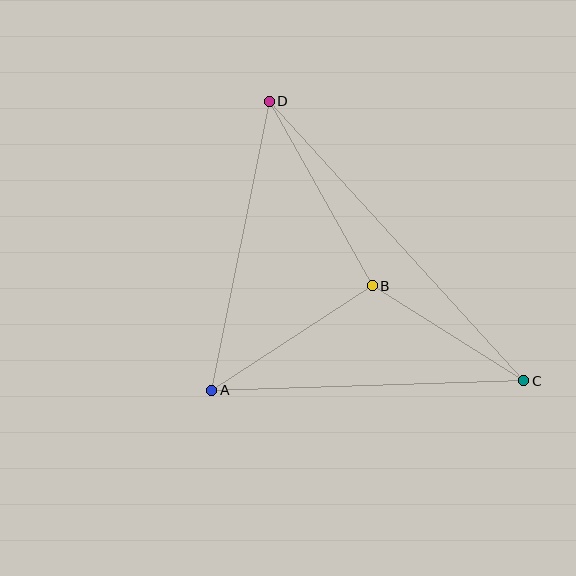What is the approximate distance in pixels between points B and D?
The distance between B and D is approximately 211 pixels.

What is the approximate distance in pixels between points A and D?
The distance between A and D is approximately 295 pixels.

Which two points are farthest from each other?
Points C and D are farthest from each other.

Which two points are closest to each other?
Points B and C are closest to each other.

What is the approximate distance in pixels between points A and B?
The distance between A and B is approximately 191 pixels.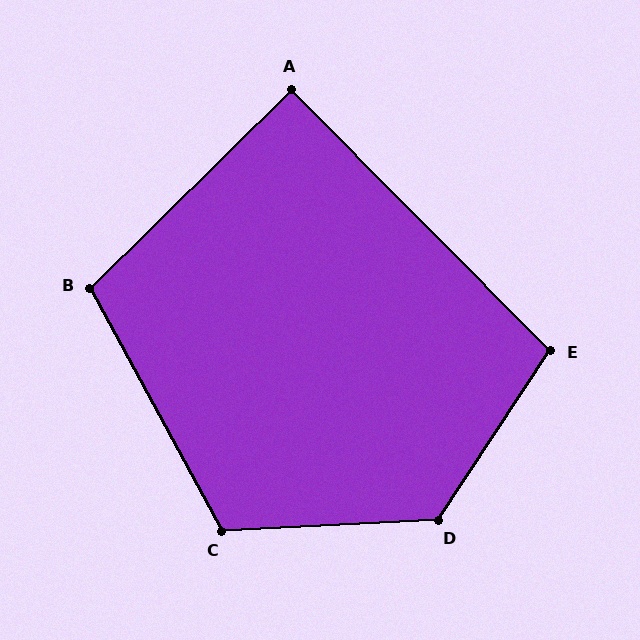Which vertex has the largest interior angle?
D, at approximately 126 degrees.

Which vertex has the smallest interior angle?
A, at approximately 90 degrees.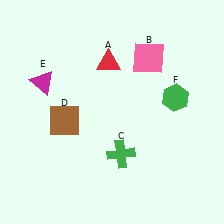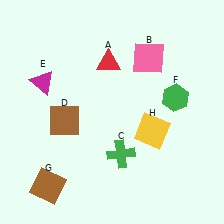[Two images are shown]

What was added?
A brown square (G), a yellow square (H) were added in Image 2.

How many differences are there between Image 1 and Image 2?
There are 2 differences between the two images.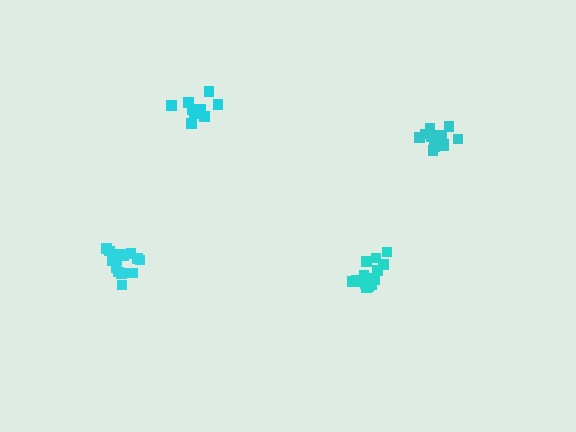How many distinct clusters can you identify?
There are 4 distinct clusters.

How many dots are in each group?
Group 1: 15 dots, Group 2: 17 dots, Group 3: 14 dots, Group 4: 13 dots (59 total).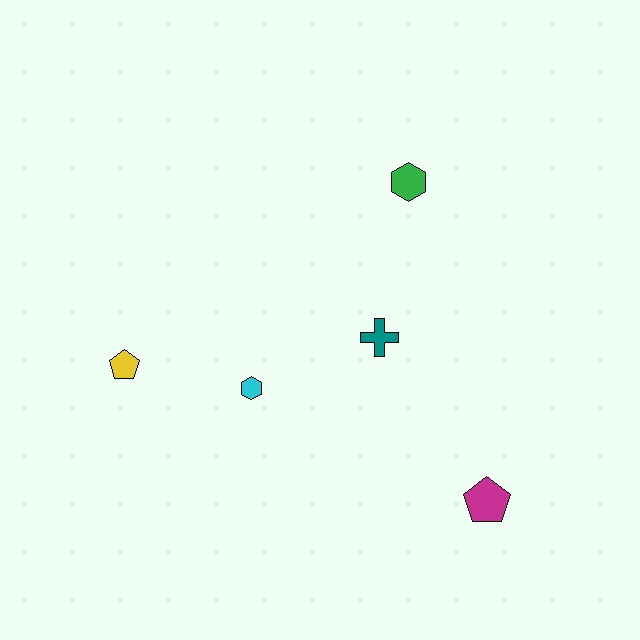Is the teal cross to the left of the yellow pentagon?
No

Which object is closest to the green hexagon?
The teal cross is closest to the green hexagon.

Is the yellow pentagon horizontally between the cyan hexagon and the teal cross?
No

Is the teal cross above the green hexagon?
No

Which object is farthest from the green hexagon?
The yellow pentagon is farthest from the green hexagon.